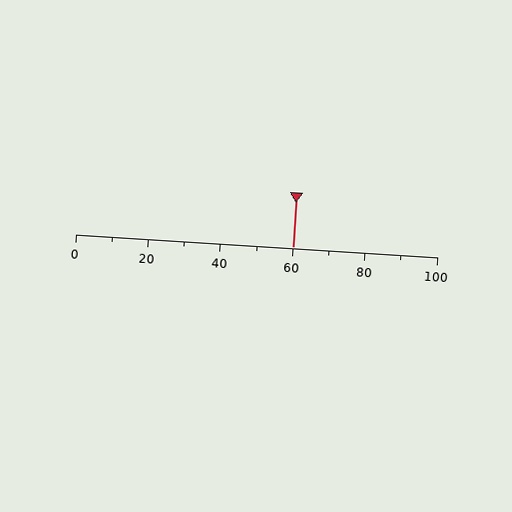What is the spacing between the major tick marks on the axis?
The major ticks are spaced 20 apart.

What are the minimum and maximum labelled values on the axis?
The axis runs from 0 to 100.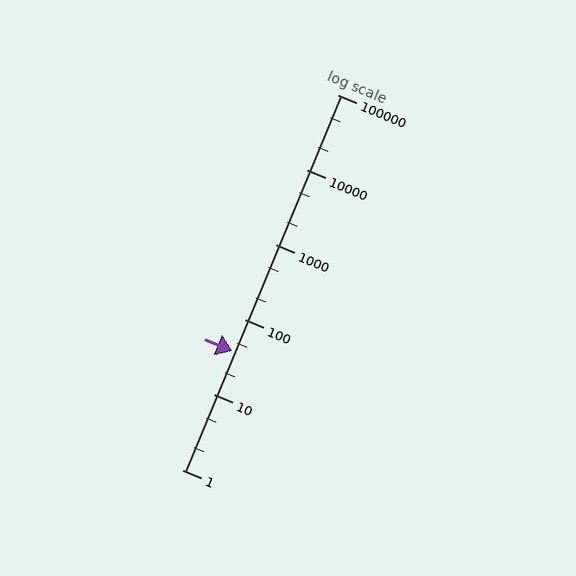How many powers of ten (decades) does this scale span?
The scale spans 5 decades, from 1 to 100000.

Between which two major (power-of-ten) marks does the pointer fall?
The pointer is between 10 and 100.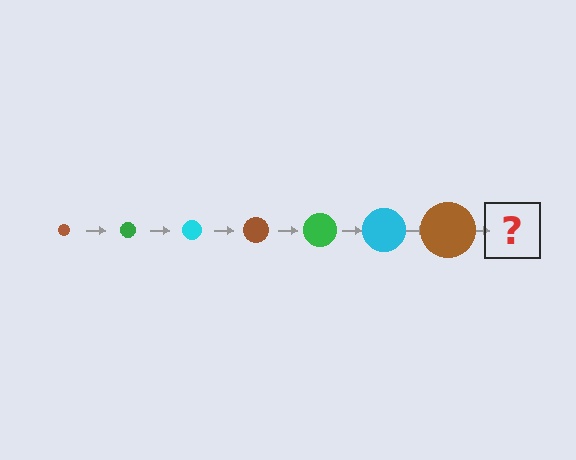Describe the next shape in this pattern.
It should be a green circle, larger than the previous one.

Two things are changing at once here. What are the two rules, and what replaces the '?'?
The two rules are that the circle grows larger each step and the color cycles through brown, green, and cyan. The '?' should be a green circle, larger than the previous one.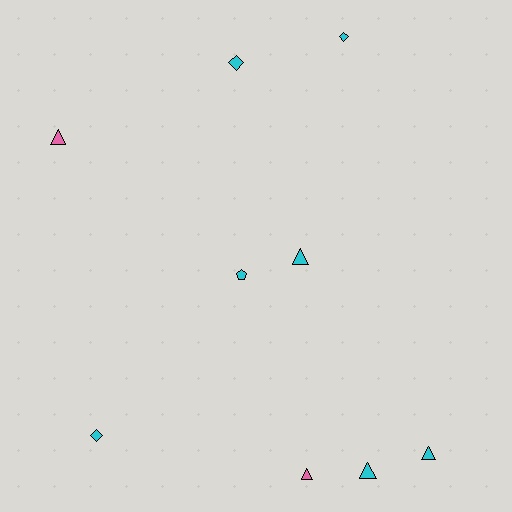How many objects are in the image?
There are 9 objects.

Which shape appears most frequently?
Triangle, with 5 objects.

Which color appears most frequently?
Cyan, with 7 objects.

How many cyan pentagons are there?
There is 1 cyan pentagon.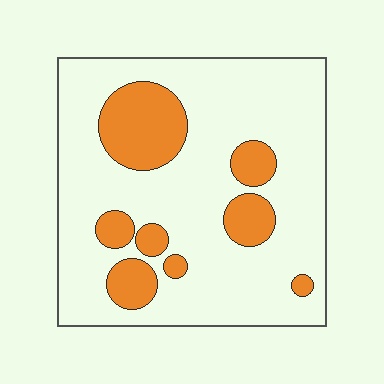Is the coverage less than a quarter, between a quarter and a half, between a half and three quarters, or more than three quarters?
Less than a quarter.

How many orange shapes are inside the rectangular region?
8.